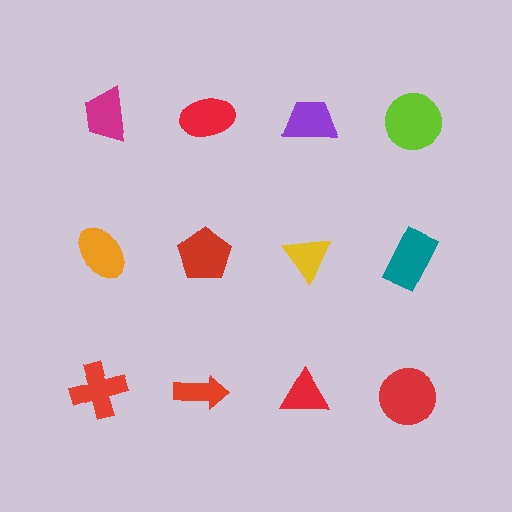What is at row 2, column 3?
A yellow triangle.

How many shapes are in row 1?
4 shapes.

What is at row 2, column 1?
An orange ellipse.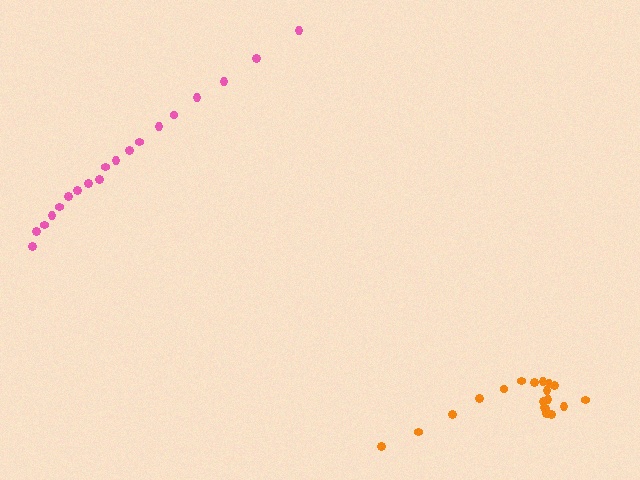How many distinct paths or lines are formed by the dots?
There are 2 distinct paths.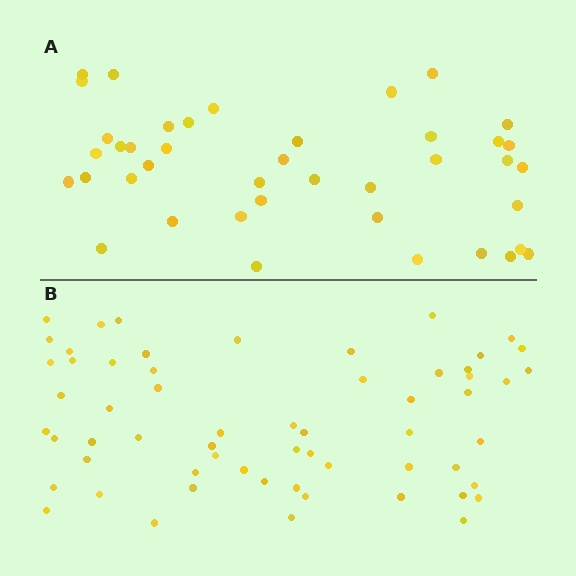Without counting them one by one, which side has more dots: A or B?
Region B (the bottom region) has more dots.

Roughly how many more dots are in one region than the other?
Region B has approximately 20 more dots than region A.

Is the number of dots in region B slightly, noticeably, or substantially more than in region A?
Region B has substantially more. The ratio is roughly 1.5 to 1.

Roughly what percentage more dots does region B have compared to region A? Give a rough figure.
About 45% more.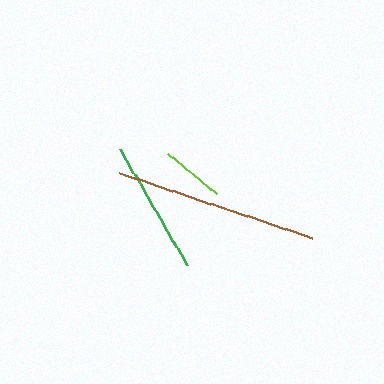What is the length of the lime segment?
The lime segment is approximately 63 pixels long.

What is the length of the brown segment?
The brown segment is approximately 203 pixels long.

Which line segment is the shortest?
The lime line is the shortest at approximately 63 pixels.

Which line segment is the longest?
The brown line is the longest at approximately 203 pixels.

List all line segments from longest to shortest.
From longest to shortest: brown, green, lime.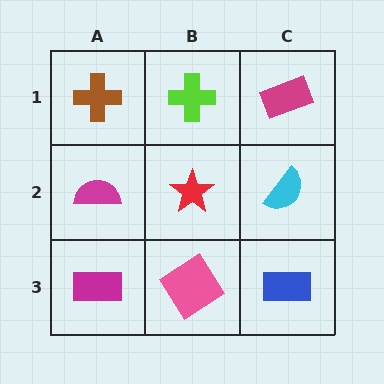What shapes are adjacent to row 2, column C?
A magenta rectangle (row 1, column C), a blue rectangle (row 3, column C), a red star (row 2, column B).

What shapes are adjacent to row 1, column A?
A magenta semicircle (row 2, column A), a lime cross (row 1, column B).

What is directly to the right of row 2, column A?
A red star.